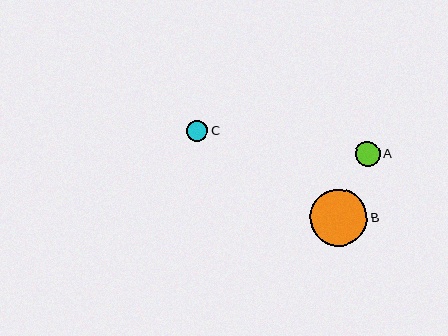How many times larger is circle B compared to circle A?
Circle B is approximately 2.3 times the size of circle A.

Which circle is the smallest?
Circle C is the smallest with a size of approximately 21 pixels.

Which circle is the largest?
Circle B is the largest with a size of approximately 57 pixels.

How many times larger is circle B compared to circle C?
Circle B is approximately 2.7 times the size of circle C.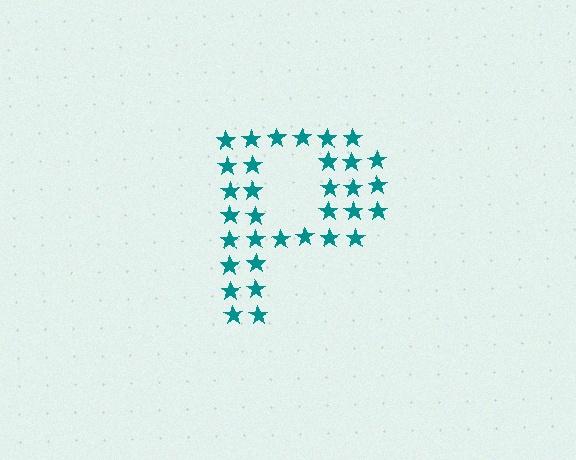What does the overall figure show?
The overall figure shows the letter P.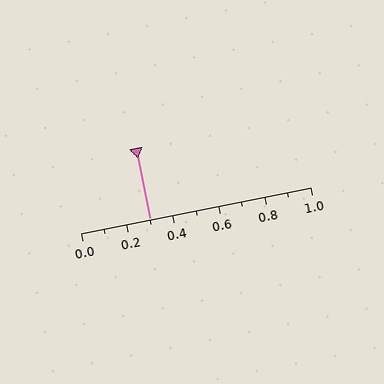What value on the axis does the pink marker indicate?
The marker indicates approximately 0.3.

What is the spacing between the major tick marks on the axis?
The major ticks are spaced 0.2 apart.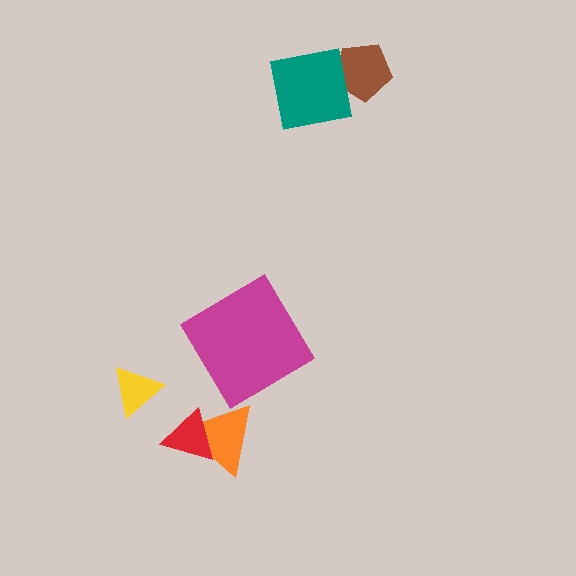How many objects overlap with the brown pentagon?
1 object overlaps with the brown pentagon.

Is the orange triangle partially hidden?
Yes, it is partially covered by another shape.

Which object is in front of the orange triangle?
The red triangle is in front of the orange triangle.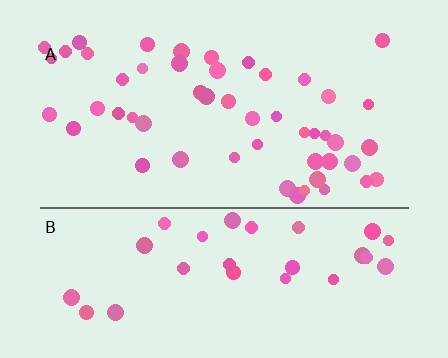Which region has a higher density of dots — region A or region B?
A (the top).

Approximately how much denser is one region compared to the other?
Approximately 1.6× — region A over region B.